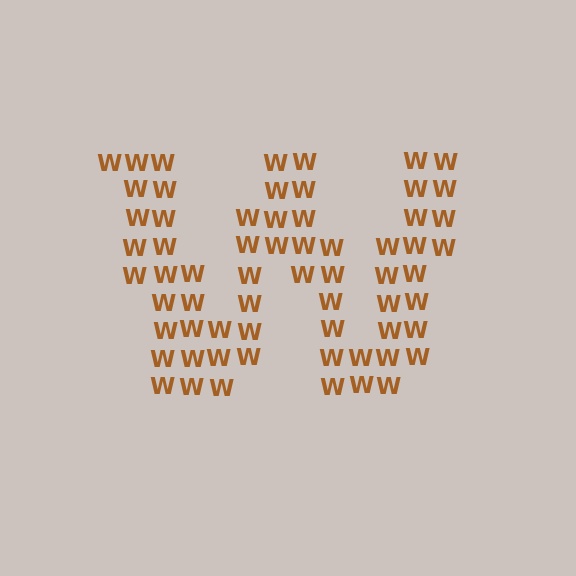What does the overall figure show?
The overall figure shows the letter W.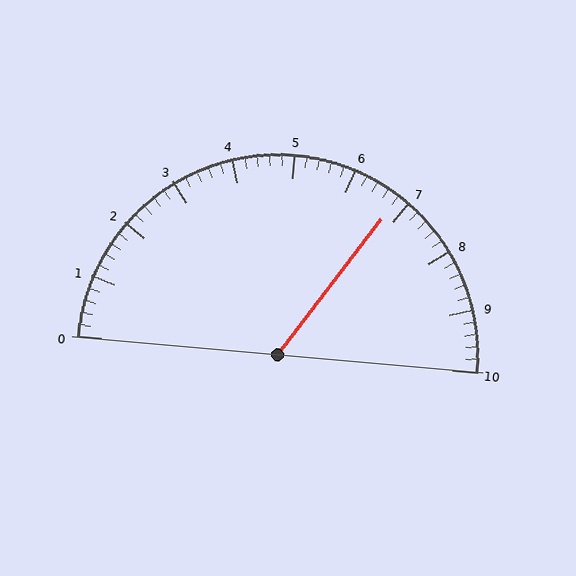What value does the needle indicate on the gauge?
The needle indicates approximately 6.8.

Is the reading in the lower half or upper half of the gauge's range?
The reading is in the upper half of the range (0 to 10).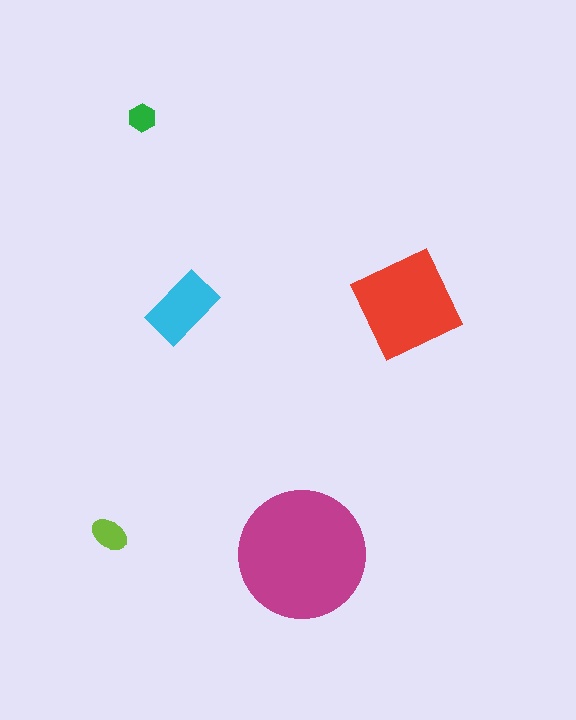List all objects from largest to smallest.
The magenta circle, the red square, the cyan rectangle, the lime ellipse, the green hexagon.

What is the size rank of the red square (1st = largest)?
2nd.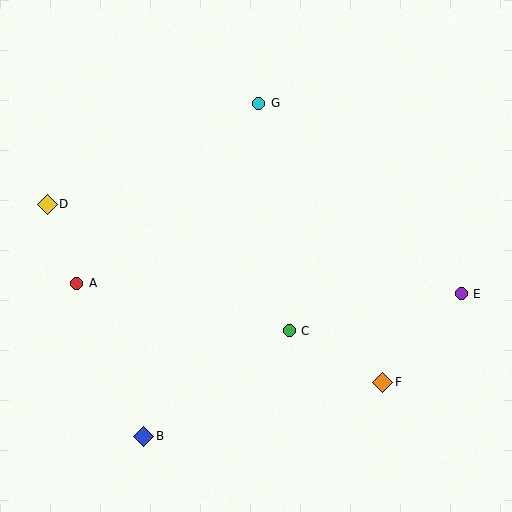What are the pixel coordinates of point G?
Point G is at (259, 103).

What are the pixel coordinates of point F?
Point F is at (383, 382).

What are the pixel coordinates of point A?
Point A is at (77, 283).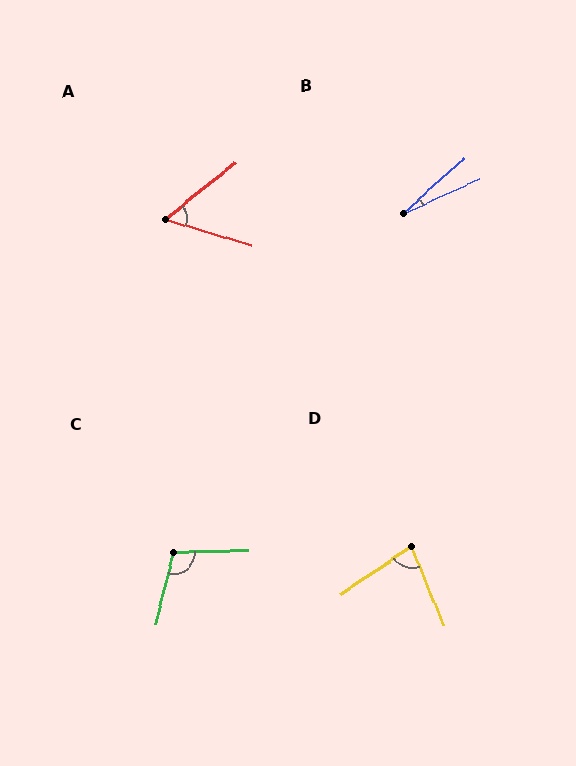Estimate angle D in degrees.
Approximately 78 degrees.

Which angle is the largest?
C, at approximately 106 degrees.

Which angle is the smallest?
B, at approximately 18 degrees.